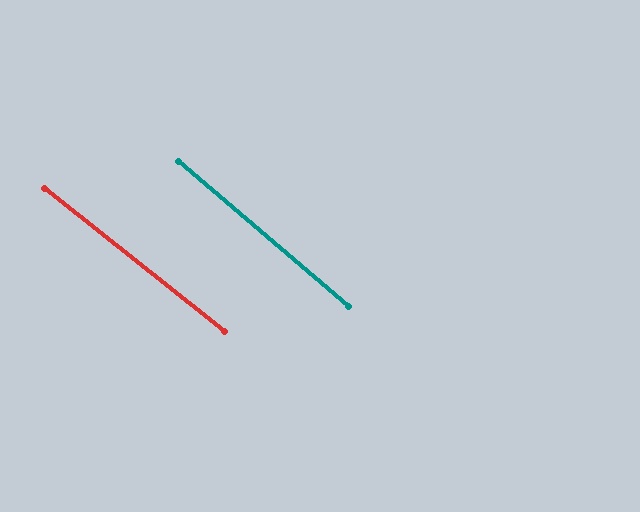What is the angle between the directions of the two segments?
Approximately 2 degrees.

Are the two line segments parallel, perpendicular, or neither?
Parallel — their directions differ by only 2.0°.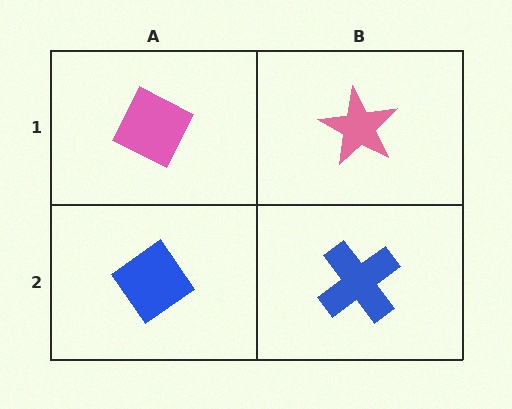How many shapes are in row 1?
2 shapes.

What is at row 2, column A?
A blue diamond.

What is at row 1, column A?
A pink diamond.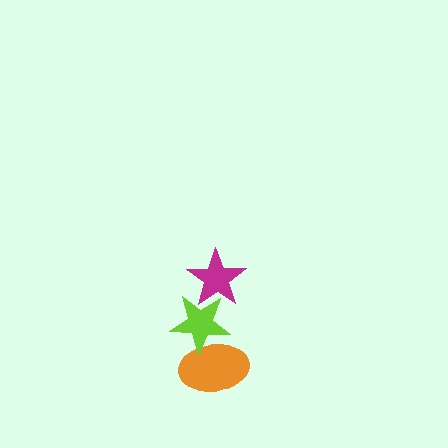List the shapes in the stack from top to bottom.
From top to bottom: the magenta star, the lime star, the orange ellipse.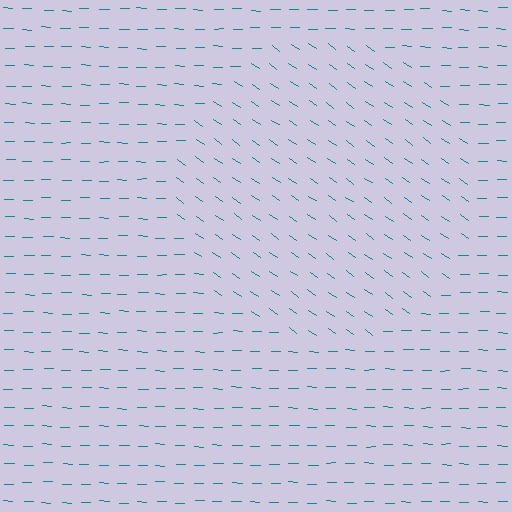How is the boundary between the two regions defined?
The boundary is defined purely by a change in line orientation (approximately 33 degrees difference). All lines are the same color and thickness.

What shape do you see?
I see a circle.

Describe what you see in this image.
The image is filled with small teal line segments. A circle region in the image has lines oriented differently from the surrounding lines, creating a visible texture boundary.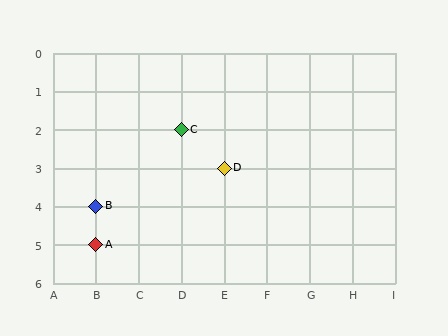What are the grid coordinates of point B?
Point B is at grid coordinates (B, 4).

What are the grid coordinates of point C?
Point C is at grid coordinates (D, 2).